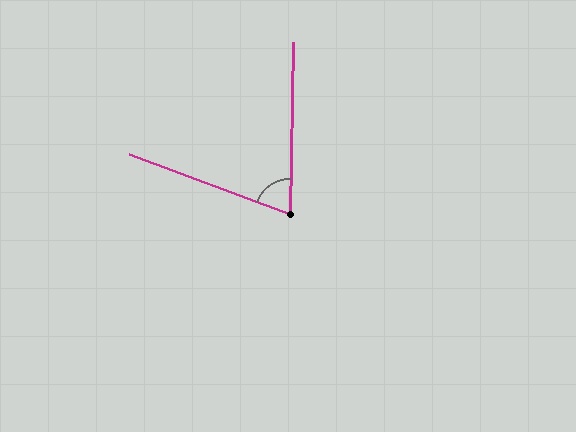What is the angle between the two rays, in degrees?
Approximately 71 degrees.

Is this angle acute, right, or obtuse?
It is acute.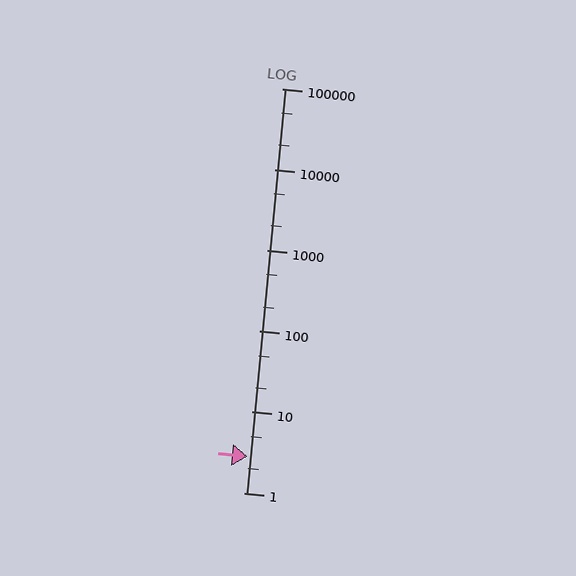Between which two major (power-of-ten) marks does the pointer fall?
The pointer is between 1 and 10.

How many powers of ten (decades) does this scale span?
The scale spans 5 decades, from 1 to 100000.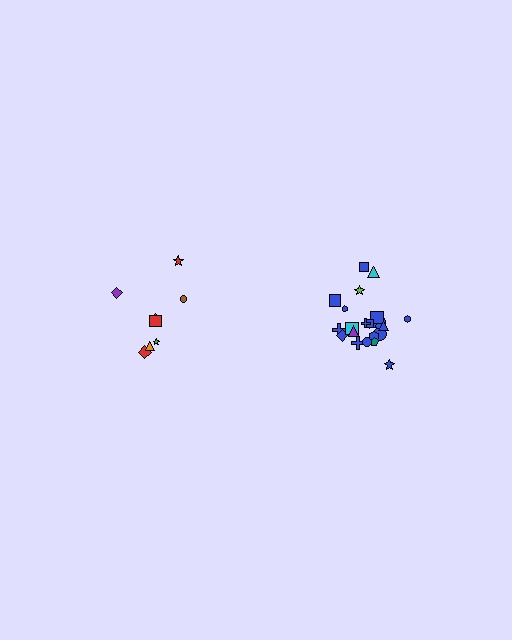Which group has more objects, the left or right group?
The right group.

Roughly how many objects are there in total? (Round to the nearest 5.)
Roughly 30 objects in total.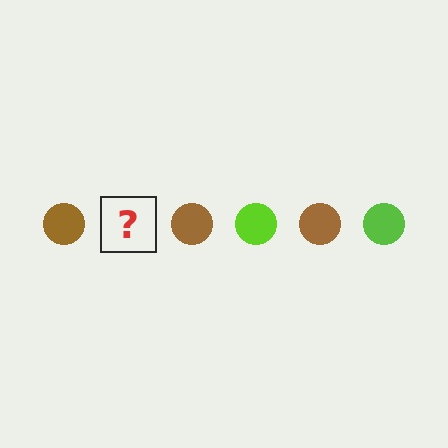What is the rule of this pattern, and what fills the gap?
The rule is that the pattern cycles through brown, lime circles. The gap should be filled with a lime circle.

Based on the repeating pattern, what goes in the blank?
The blank should be a lime circle.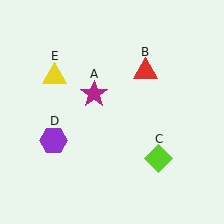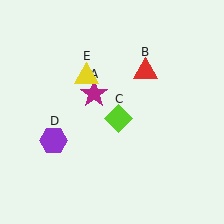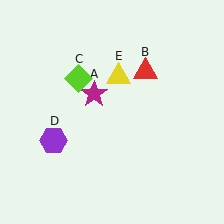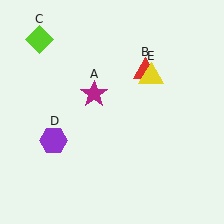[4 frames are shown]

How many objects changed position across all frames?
2 objects changed position: lime diamond (object C), yellow triangle (object E).